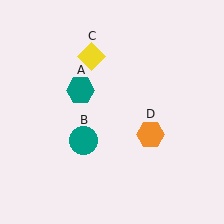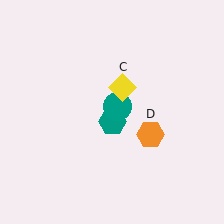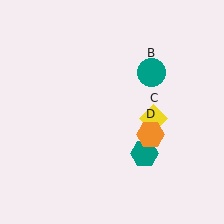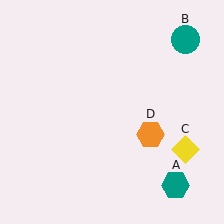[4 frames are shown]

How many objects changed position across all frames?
3 objects changed position: teal hexagon (object A), teal circle (object B), yellow diamond (object C).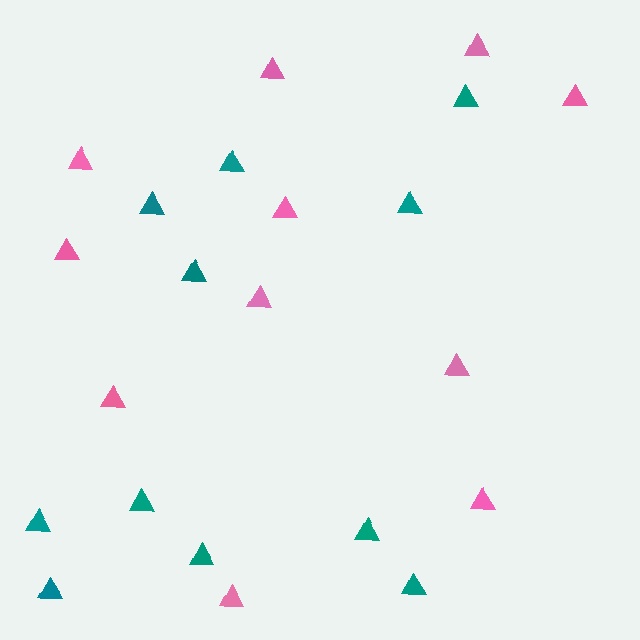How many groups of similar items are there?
There are 2 groups: one group of pink triangles (11) and one group of teal triangles (11).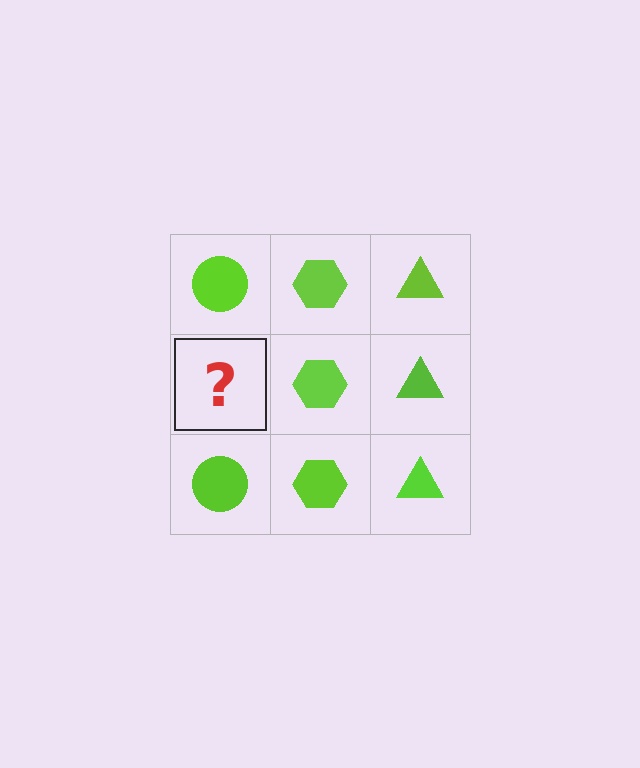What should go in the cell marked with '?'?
The missing cell should contain a lime circle.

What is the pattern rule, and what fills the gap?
The rule is that each column has a consistent shape. The gap should be filled with a lime circle.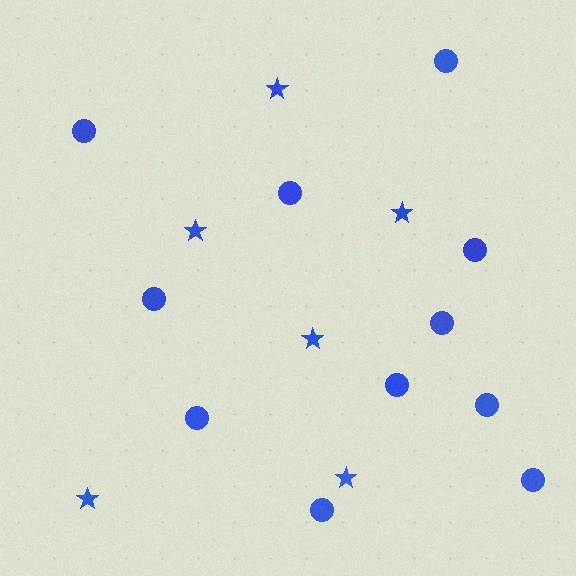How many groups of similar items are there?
There are 2 groups: one group of circles (11) and one group of stars (6).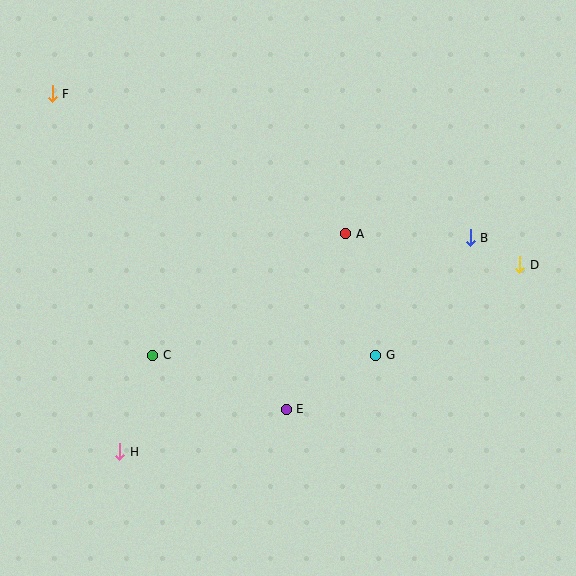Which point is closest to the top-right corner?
Point B is closest to the top-right corner.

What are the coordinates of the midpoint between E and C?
The midpoint between E and C is at (219, 382).